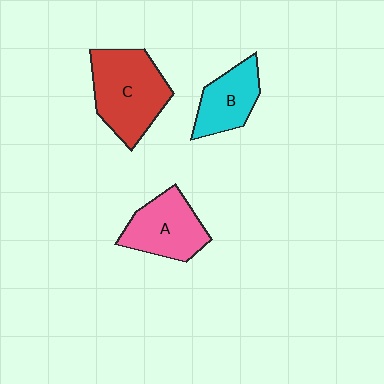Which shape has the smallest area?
Shape B (cyan).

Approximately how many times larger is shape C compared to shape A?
Approximately 1.3 times.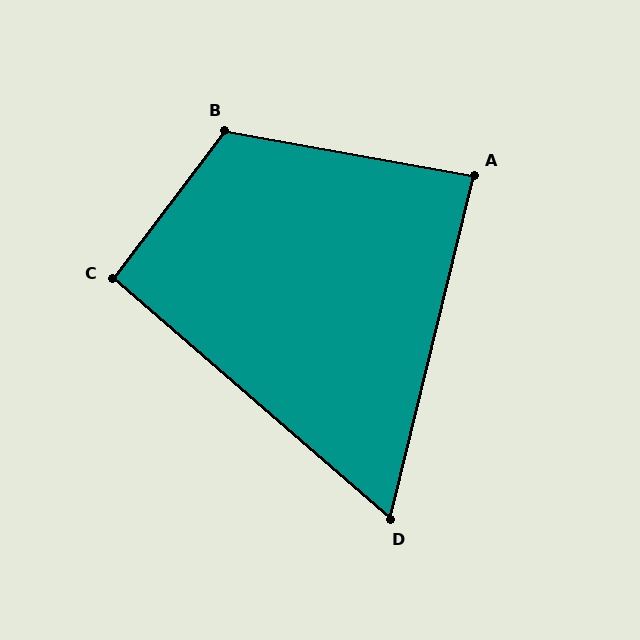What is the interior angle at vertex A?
Approximately 86 degrees (approximately right).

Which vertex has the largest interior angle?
B, at approximately 117 degrees.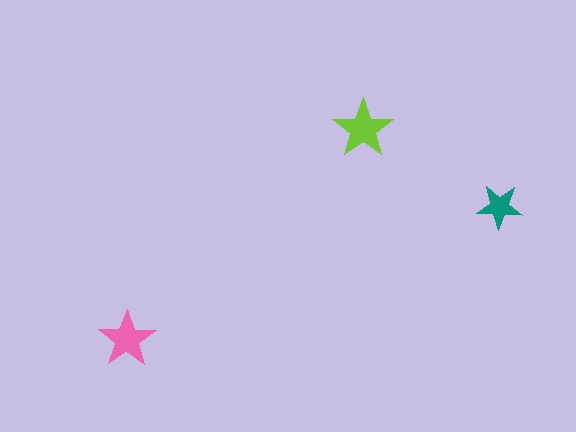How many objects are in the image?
There are 3 objects in the image.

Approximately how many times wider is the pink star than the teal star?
About 1.5 times wider.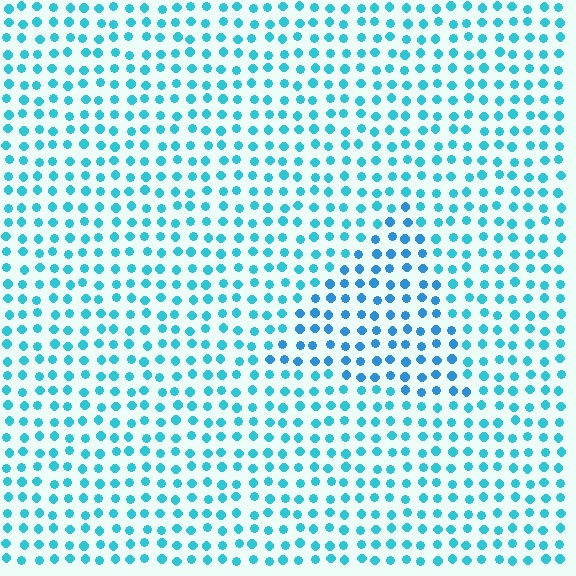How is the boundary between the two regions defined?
The boundary is defined purely by a slight shift in hue (about 20 degrees). Spacing, size, and orientation are identical on both sides.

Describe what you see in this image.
The image is filled with small cyan elements in a uniform arrangement. A triangle-shaped region is visible where the elements are tinted to a slightly different hue, forming a subtle color boundary.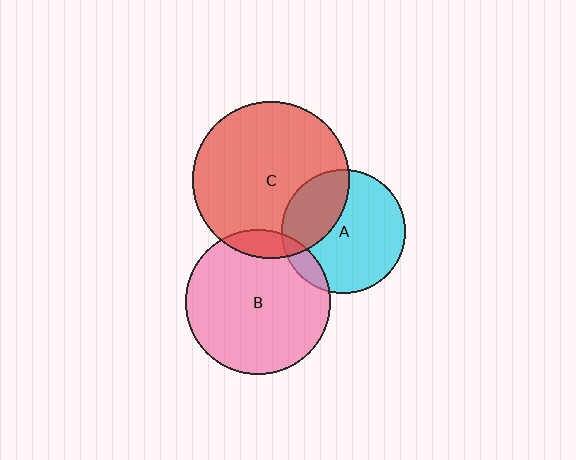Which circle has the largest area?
Circle C (red).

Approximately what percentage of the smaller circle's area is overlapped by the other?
Approximately 10%.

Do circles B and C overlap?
Yes.